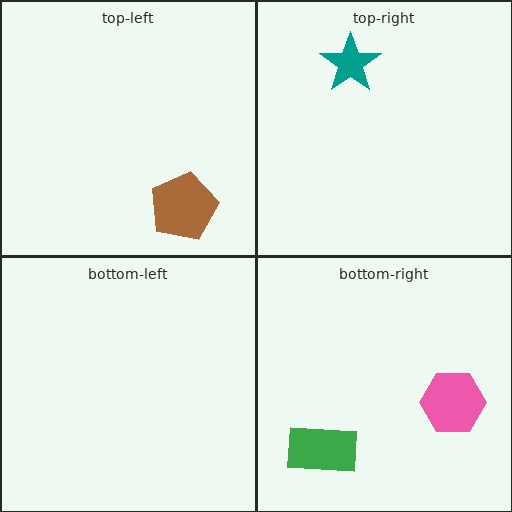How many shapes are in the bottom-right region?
2.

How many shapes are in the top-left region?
1.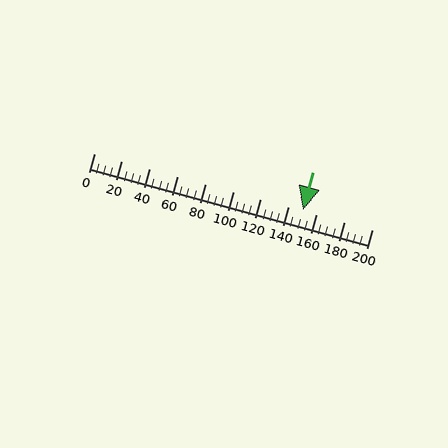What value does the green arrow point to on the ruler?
The green arrow points to approximately 150.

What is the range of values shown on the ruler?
The ruler shows values from 0 to 200.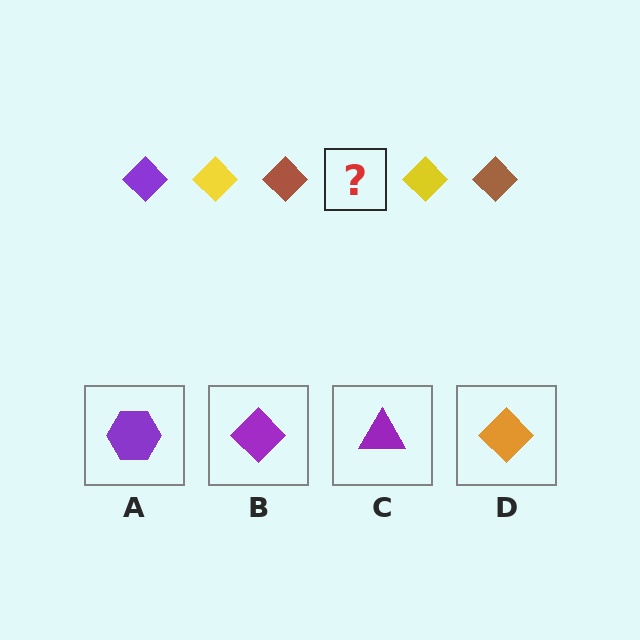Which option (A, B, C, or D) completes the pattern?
B.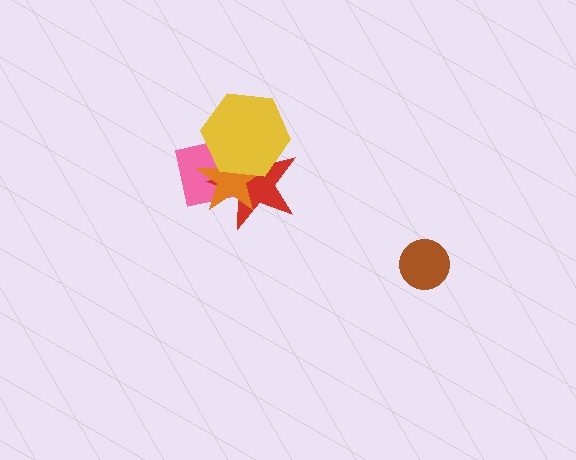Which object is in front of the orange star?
The yellow hexagon is in front of the orange star.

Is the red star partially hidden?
Yes, it is partially covered by another shape.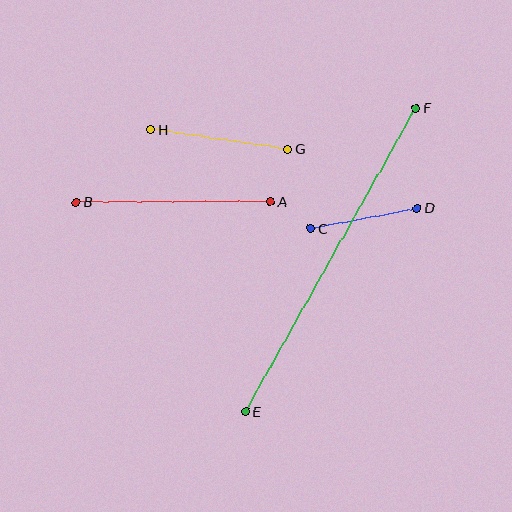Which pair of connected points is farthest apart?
Points E and F are farthest apart.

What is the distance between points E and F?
The distance is approximately 349 pixels.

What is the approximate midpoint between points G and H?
The midpoint is at approximately (219, 139) pixels.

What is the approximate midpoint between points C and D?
The midpoint is at approximately (364, 218) pixels.